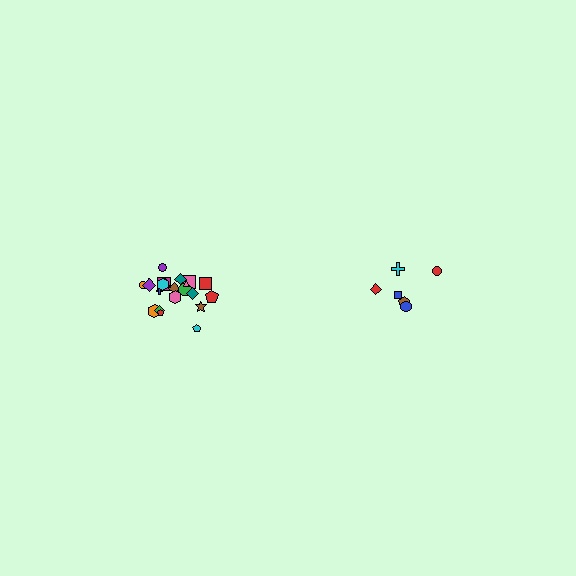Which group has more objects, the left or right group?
The left group.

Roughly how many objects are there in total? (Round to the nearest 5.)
Roughly 30 objects in total.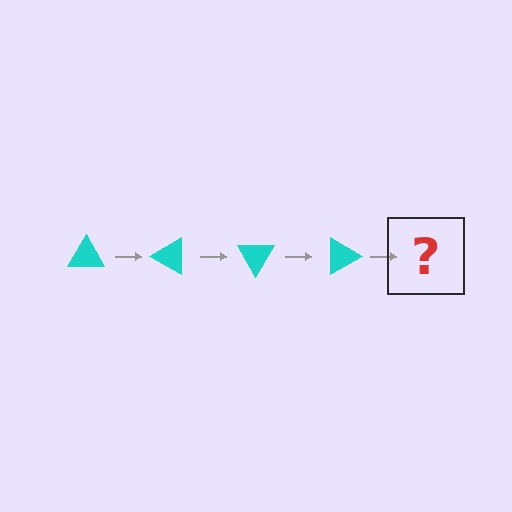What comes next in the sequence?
The next element should be a cyan triangle rotated 120 degrees.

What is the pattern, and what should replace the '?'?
The pattern is that the triangle rotates 30 degrees each step. The '?' should be a cyan triangle rotated 120 degrees.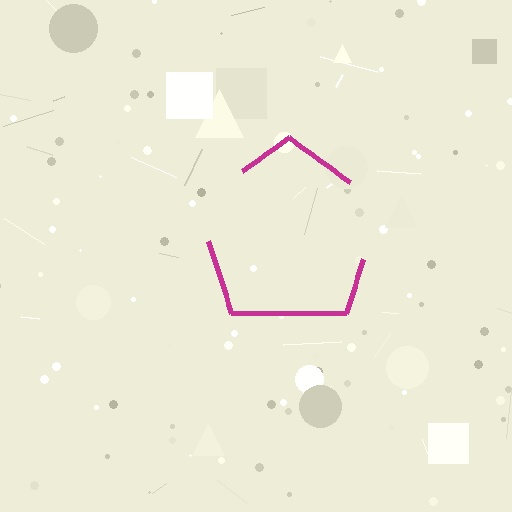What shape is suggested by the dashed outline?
The dashed outline suggests a pentagon.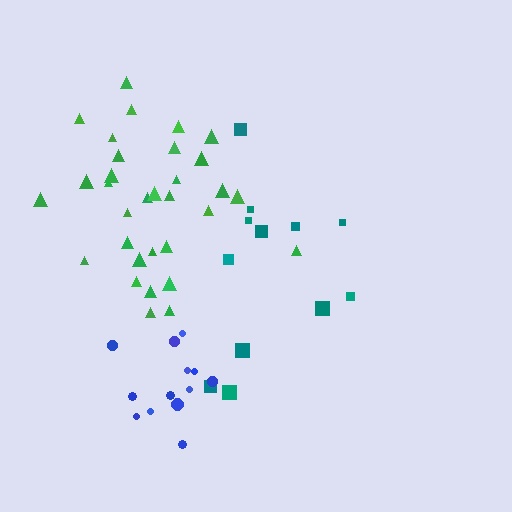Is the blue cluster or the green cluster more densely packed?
Blue.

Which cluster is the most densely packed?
Blue.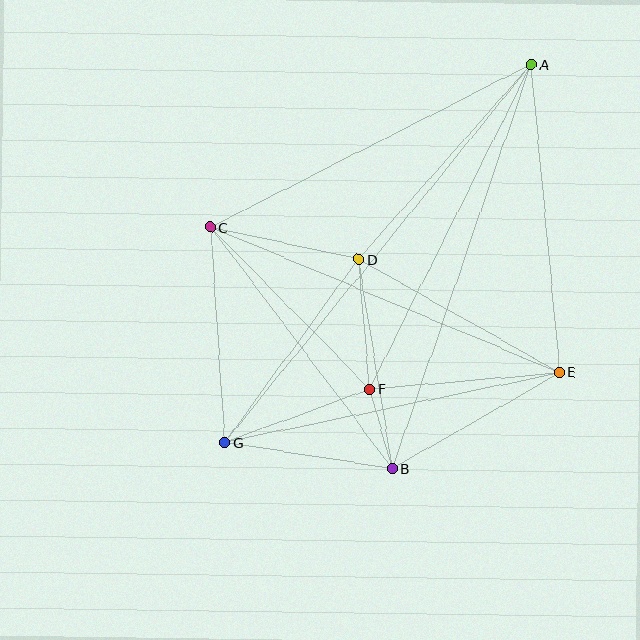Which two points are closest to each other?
Points B and F are closest to each other.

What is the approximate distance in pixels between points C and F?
The distance between C and F is approximately 227 pixels.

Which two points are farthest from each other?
Points A and G are farthest from each other.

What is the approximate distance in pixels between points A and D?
The distance between A and D is approximately 260 pixels.